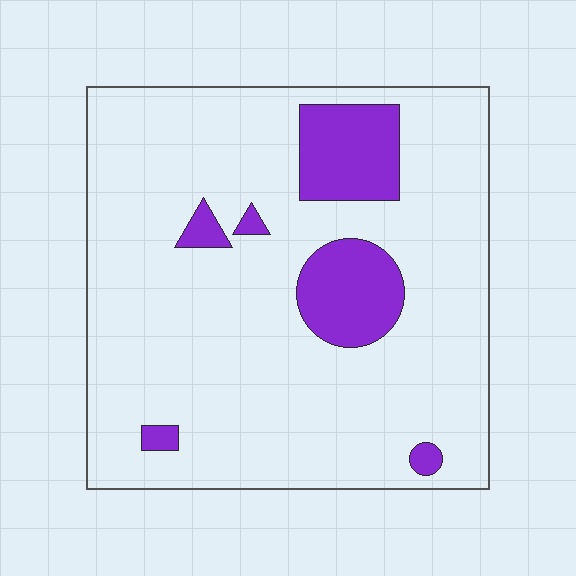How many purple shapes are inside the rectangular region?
6.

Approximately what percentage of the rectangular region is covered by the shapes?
Approximately 15%.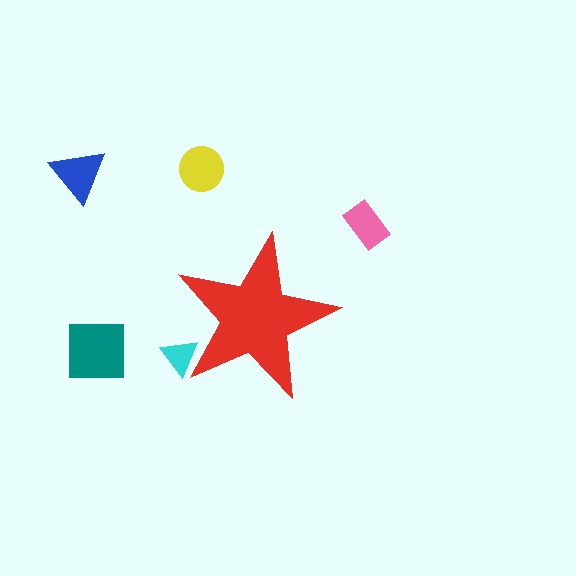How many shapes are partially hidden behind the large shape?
1 shape is partially hidden.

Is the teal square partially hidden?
No, the teal square is fully visible.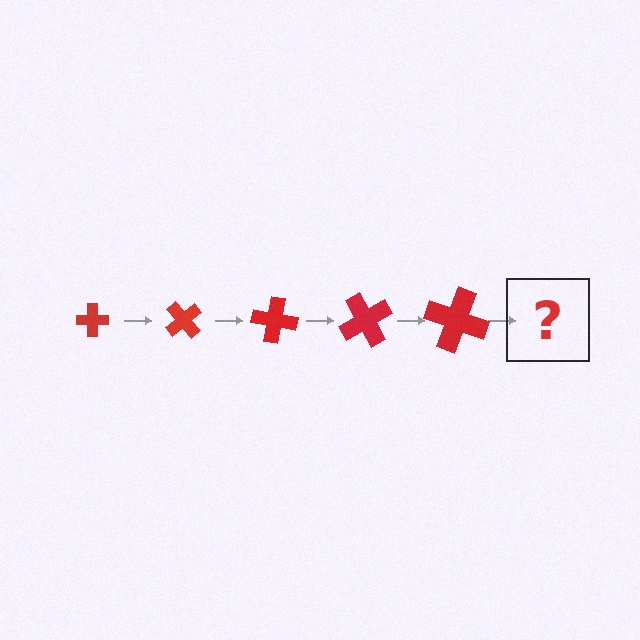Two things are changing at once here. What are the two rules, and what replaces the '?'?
The two rules are that the cross grows larger each step and it rotates 50 degrees each step. The '?' should be a cross, larger than the previous one and rotated 250 degrees from the start.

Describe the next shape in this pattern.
It should be a cross, larger than the previous one and rotated 250 degrees from the start.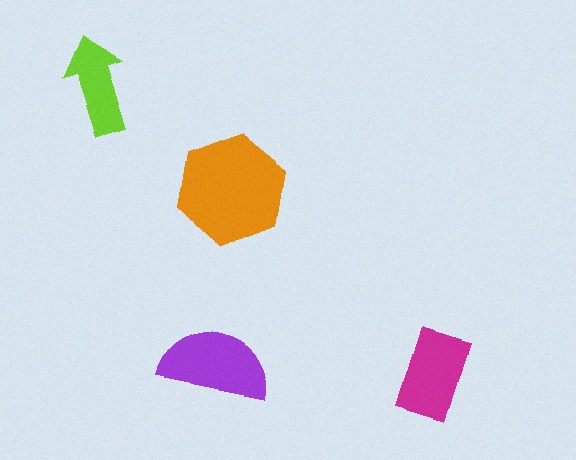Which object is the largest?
The orange hexagon.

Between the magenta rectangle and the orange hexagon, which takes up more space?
The orange hexagon.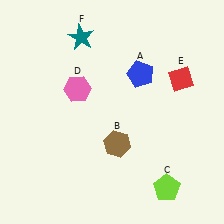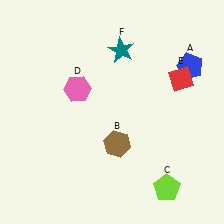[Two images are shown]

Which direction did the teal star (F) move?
The teal star (F) moved right.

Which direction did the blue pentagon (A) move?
The blue pentagon (A) moved right.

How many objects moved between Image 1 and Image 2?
2 objects moved between the two images.